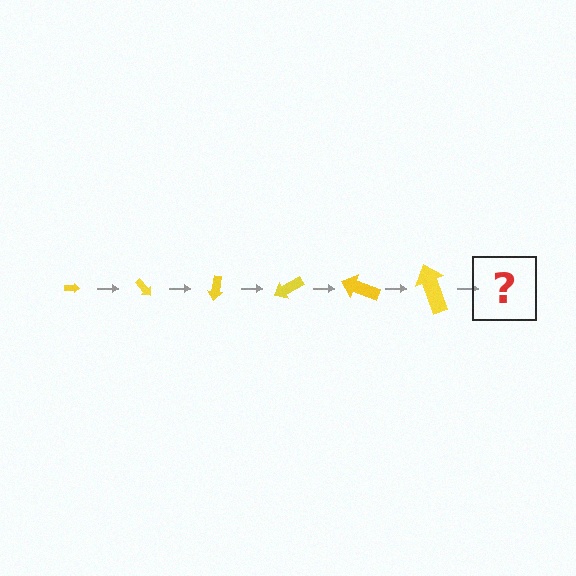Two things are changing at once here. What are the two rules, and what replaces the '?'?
The two rules are that the arrow grows larger each step and it rotates 50 degrees each step. The '?' should be an arrow, larger than the previous one and rotated 300 degrees from the start.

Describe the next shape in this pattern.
It should be an arrow, larger than the previous one and rotated 300 degrees from the start.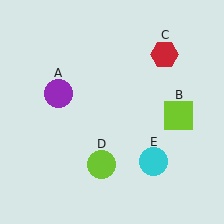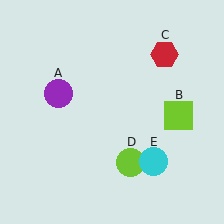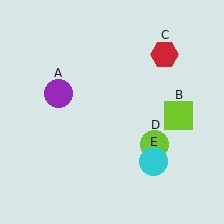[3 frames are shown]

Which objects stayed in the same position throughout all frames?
Purple circle (object A) and lime square (object B) and red hexagon (object C) and cyan circle (object E) remained stationary.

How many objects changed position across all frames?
1 object changed position: lime circle (object D).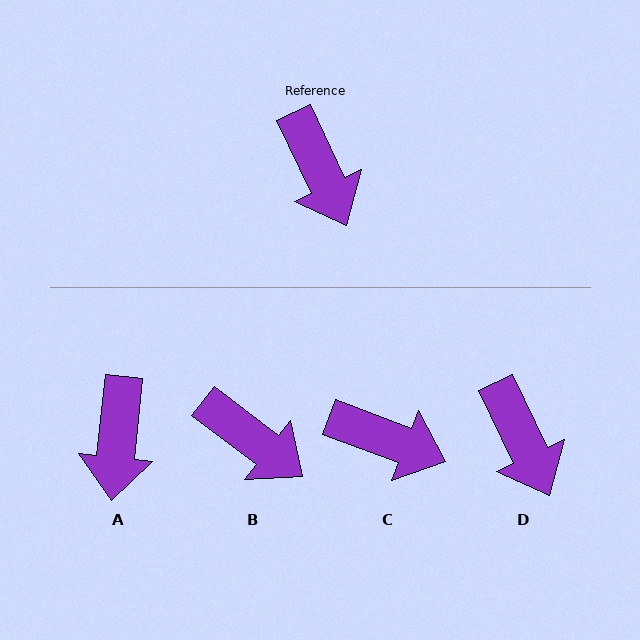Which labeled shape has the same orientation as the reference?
D.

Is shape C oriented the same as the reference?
No, it is off by about 44 degrees.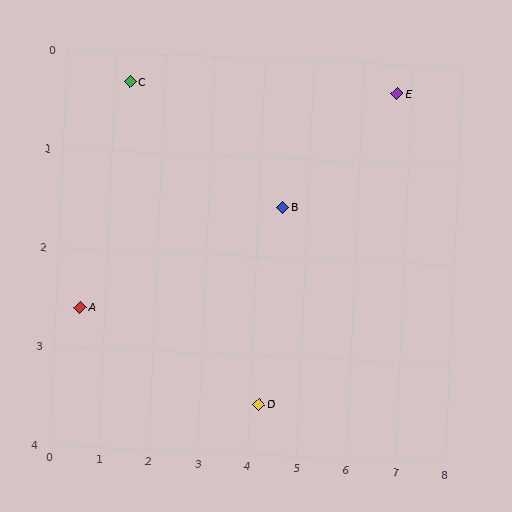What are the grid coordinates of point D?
Point D is at approximately (4.2, 3.5).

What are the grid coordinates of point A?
Point A is at approximately (0.5, 2.6).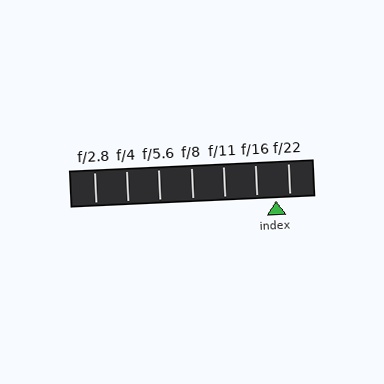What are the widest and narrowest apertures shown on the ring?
The widest aperture shown is f/2.8 and the narrowest is f/22.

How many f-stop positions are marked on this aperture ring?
There are 7 f-stop positions marked.